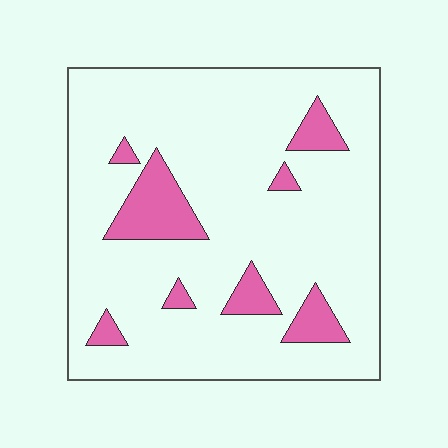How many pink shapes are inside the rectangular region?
8.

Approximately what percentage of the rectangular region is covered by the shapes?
Approximately 15%.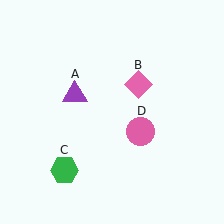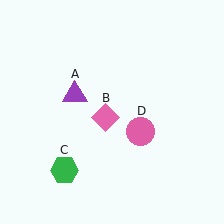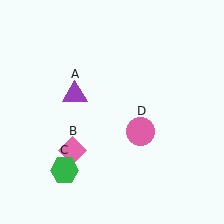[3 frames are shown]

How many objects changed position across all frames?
1 object changed position: pink diamond (object B).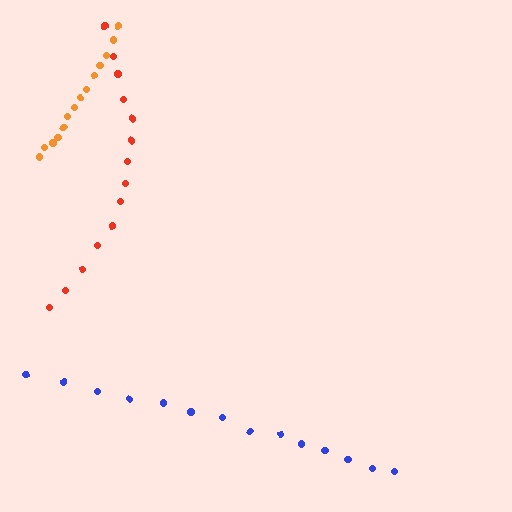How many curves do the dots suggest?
There are 3 distinct paths.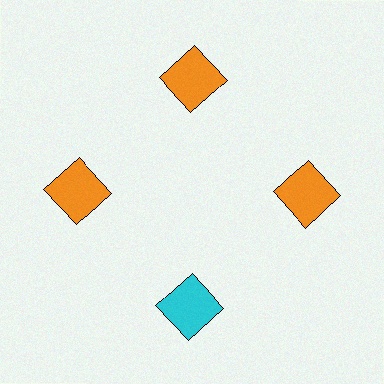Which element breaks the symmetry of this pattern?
The cyan square at roughly the 6 o'clock position breaks the symmetry. All other shapes are orange squares.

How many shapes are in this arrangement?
There are 4 shapes arranged in a ring pattern.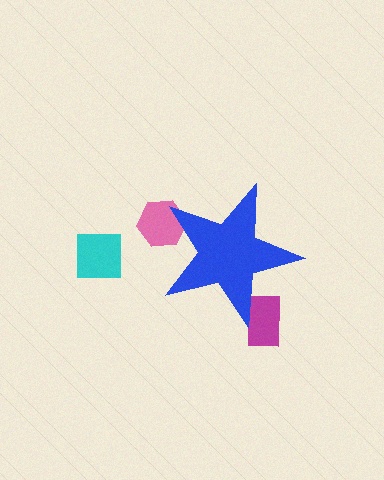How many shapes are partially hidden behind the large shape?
2 shapes are partially hidden.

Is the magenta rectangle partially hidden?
Yes, the magenta rectangle is partially hidden behind the blue star.